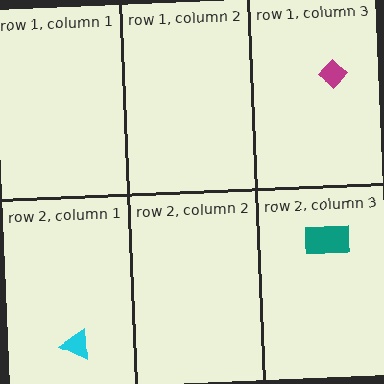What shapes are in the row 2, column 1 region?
The cyan triangle.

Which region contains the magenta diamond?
The row 1, column 3 region.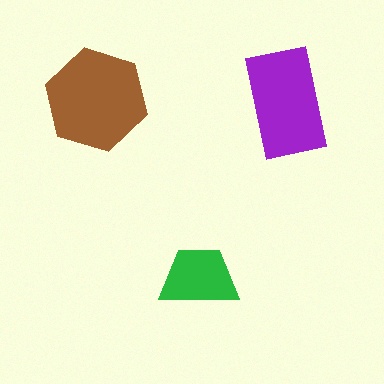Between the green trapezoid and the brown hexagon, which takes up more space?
The brown hexagon.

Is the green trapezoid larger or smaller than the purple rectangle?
Smaller.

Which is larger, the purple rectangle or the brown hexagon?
The brown hexagon.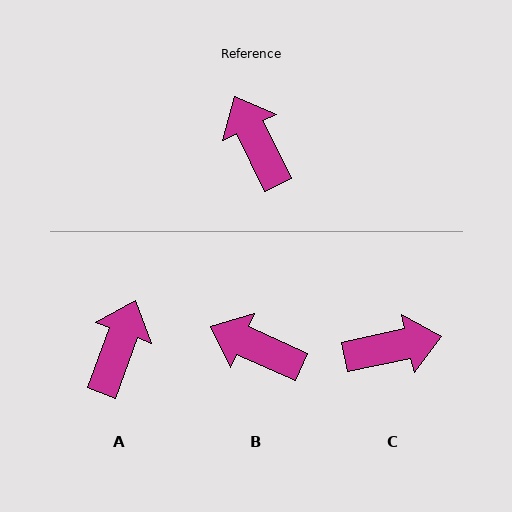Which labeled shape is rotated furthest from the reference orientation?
C, about 104 degrees away.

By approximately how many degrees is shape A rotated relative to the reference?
Approximately 46 degrees clockwise.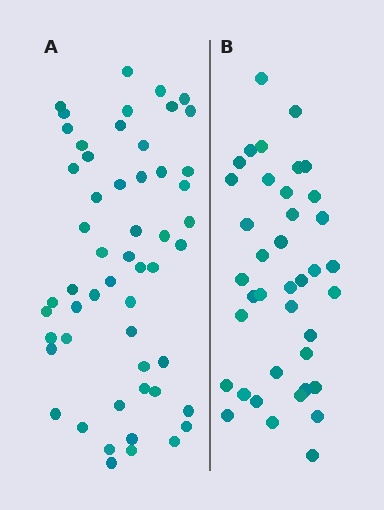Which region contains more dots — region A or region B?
Region A (the left region) has more dots.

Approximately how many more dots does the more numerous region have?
Region A has approximately 15 more dots than region B.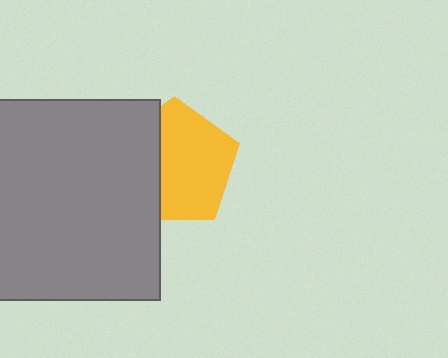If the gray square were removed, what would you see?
You would see the complete yellow pentagon.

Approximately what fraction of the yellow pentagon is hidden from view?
Roughly 36% of the yellow pentagon is hidden behind the gray square.